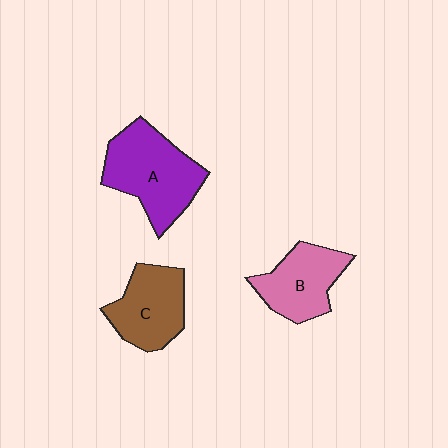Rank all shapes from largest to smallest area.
From largest to smallest: A (purple), C (brown), B (pink).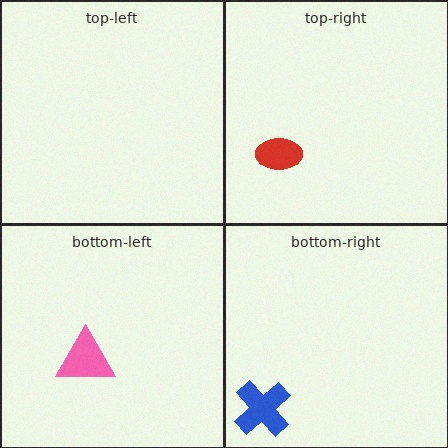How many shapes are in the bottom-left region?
1.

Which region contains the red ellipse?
The top-right region.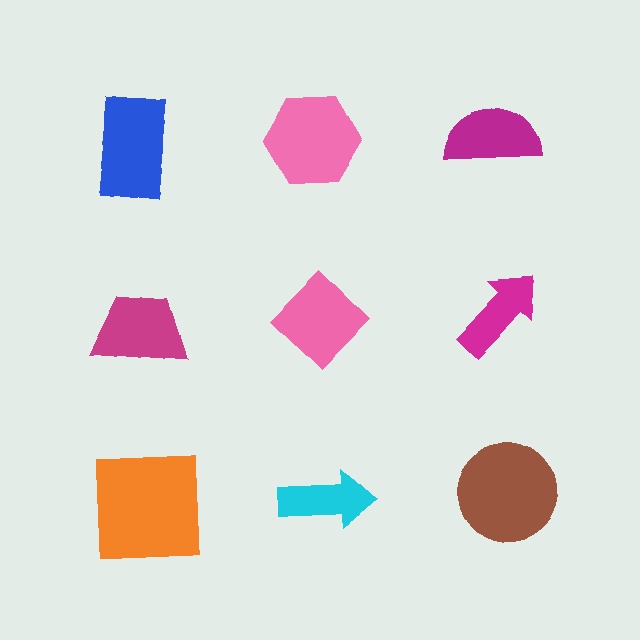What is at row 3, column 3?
A brown circle.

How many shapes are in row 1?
3 shapes.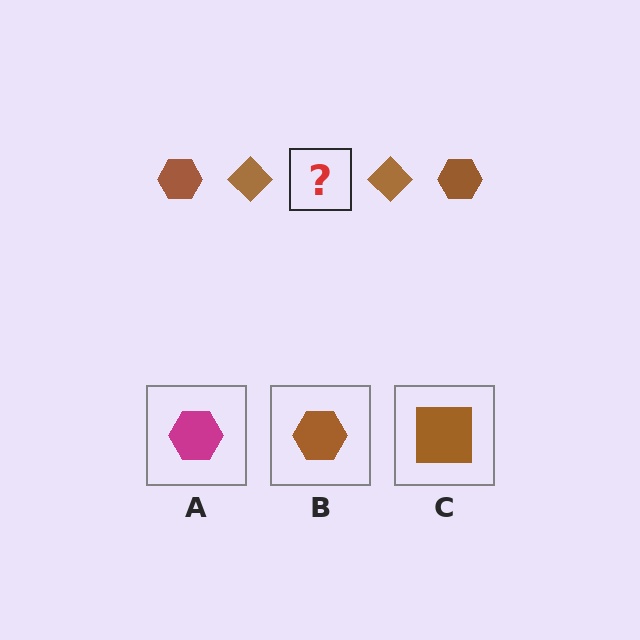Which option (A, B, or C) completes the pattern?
B.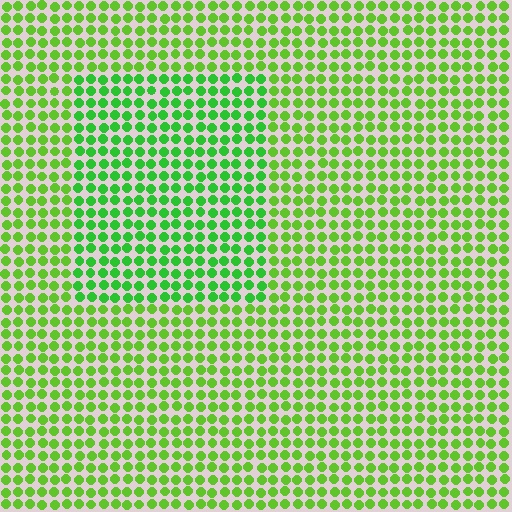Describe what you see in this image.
The image is filled with small lime elements in a uniform arrangement. A rectangle-shaped region is visible where the elements are tinted to a slightly different hue, forming a subtle color boundary.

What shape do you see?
I see a rectangle.